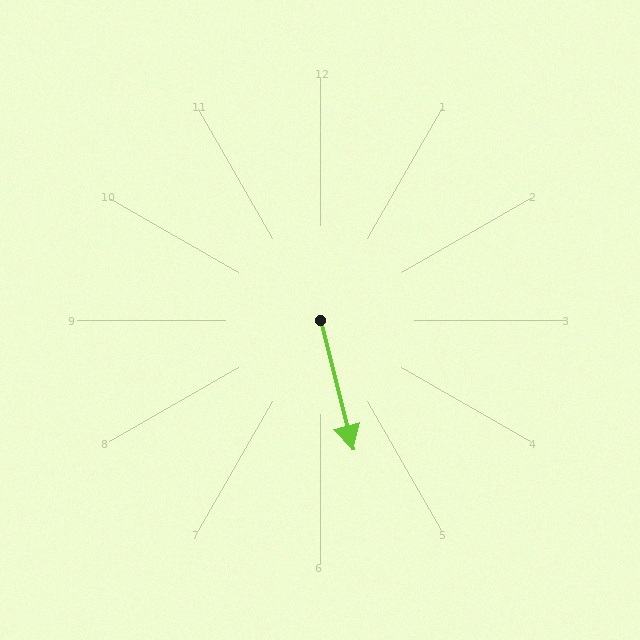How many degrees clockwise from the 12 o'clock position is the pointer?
Approximately 166 degrees.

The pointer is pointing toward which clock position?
Roughly 6 o'clock.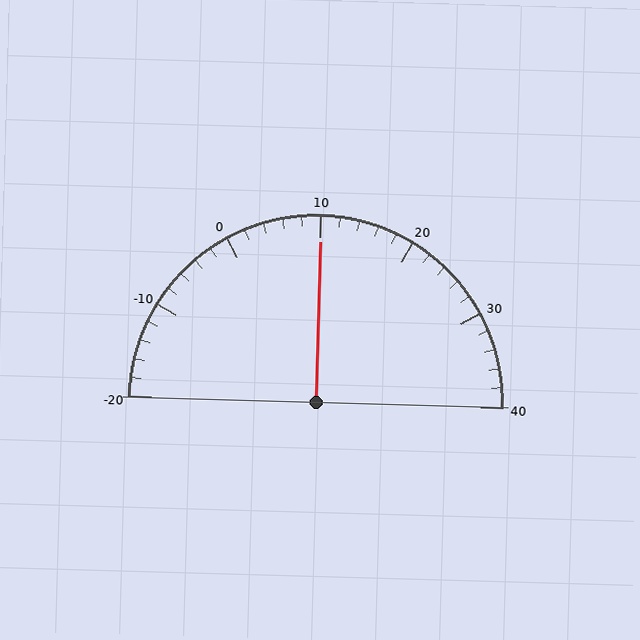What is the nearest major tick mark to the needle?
The nearest major tick mark is 10.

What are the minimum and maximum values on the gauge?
The gauge ranges from -20 to 40.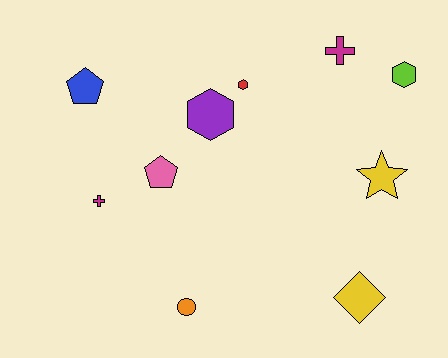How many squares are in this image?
There are no squares.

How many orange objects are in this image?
There is 1 orange object.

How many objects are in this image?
There are 10 objects.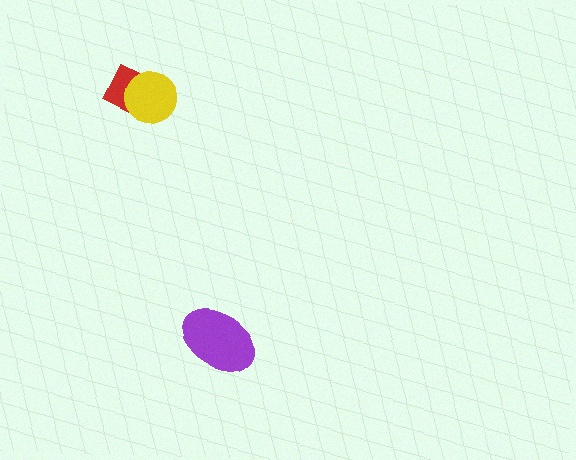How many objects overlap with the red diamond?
1 object overlaps with the red diamond.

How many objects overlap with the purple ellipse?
0 objects overlap with the purple ellipse.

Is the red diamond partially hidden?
Yes, it is partially covered by another shape.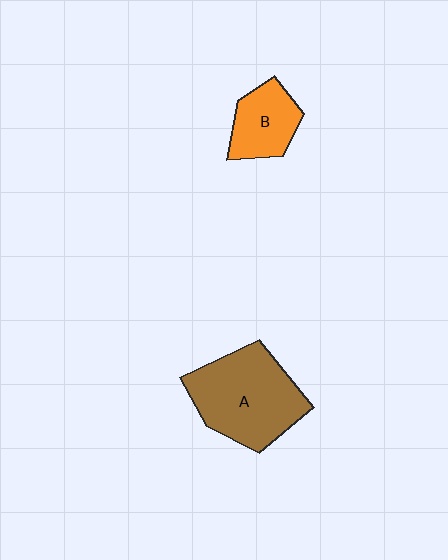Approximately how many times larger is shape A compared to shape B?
Approximately 2.0 times.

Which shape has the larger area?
Shape A (brown).